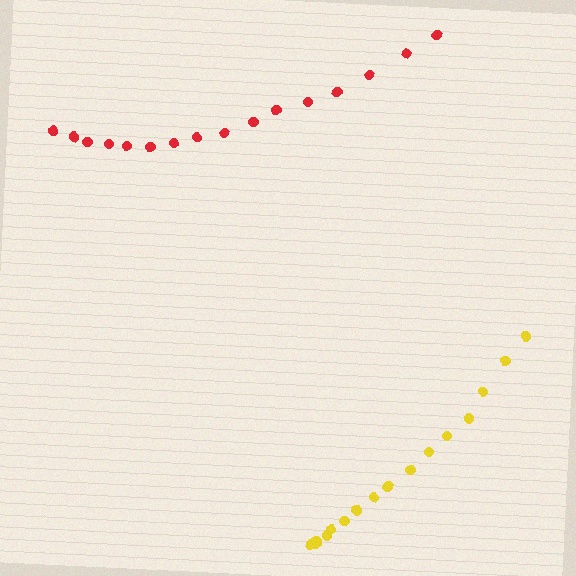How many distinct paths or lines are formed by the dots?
There are 2 distinct paths.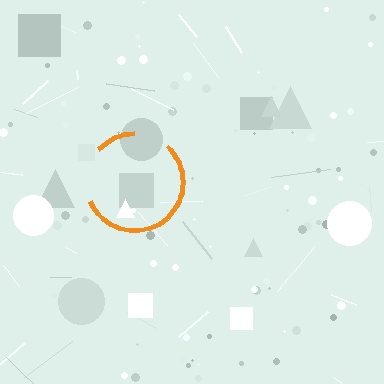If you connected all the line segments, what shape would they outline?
They would outline a circle.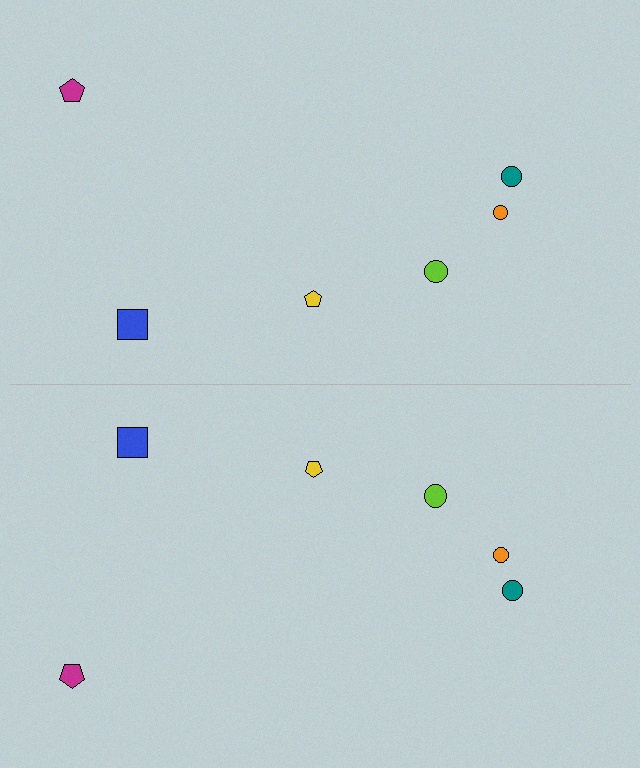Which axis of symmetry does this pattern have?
The pattern has a horizontal axis of symmetry running through the center of the image.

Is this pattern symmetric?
Yes, this pattern has bilateral (reflection) symmetry.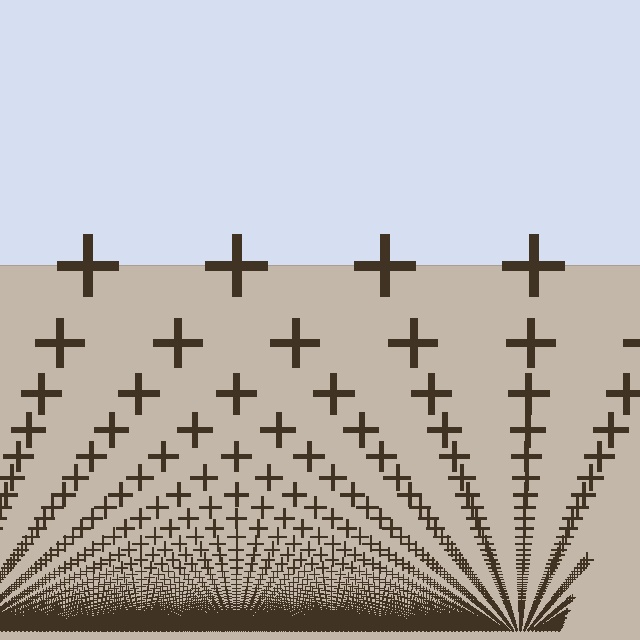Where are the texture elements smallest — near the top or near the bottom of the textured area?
Near the bottom.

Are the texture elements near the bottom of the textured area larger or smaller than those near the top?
Smaller. The gradient is inverted — elements near the bottom are smaller and denser.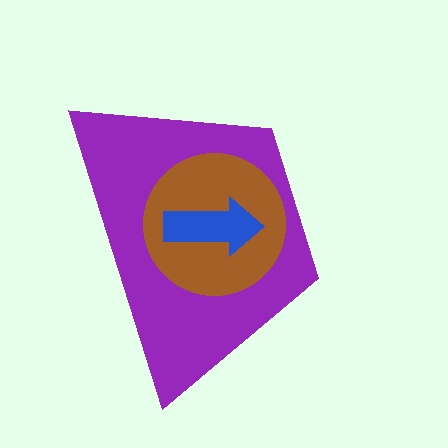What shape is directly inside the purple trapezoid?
The brown circle.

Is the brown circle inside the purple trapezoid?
Yes.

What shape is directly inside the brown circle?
The blue arrow.